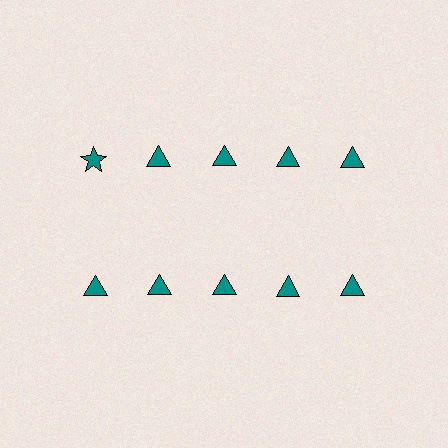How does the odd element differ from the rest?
It has a different shape: star instead of triangle.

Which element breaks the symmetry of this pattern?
The teal star in the top row, leftmost column breaks the symmetry. All other shapes are teal triangles.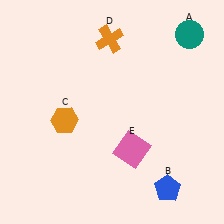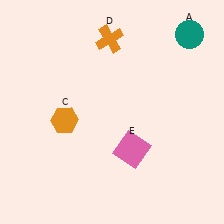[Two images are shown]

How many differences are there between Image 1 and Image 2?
There is 1 difference between the two images.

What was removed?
The blue pentagon (B) was removed in Image 2.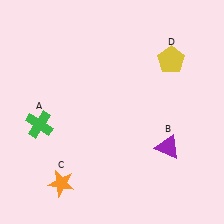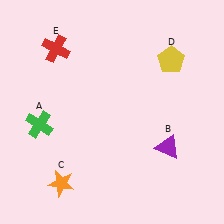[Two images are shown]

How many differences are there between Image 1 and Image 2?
There is 1 difference between the two images.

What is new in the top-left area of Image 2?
A red cross (E) was added in the top-left area of Image 2.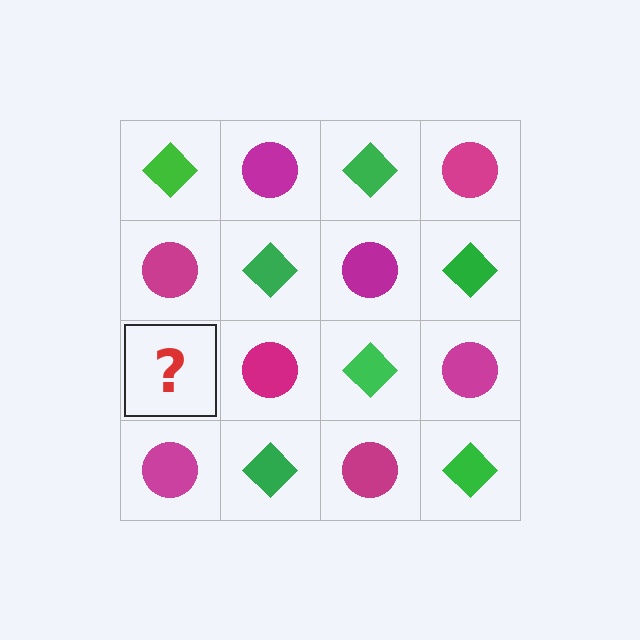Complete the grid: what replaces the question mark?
The question mark should be replaced with a green diamond.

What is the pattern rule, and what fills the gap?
The rule is that it alternates green diamond and magenta circle in a checkerboard pattern. The gap should be filled with a green diamond.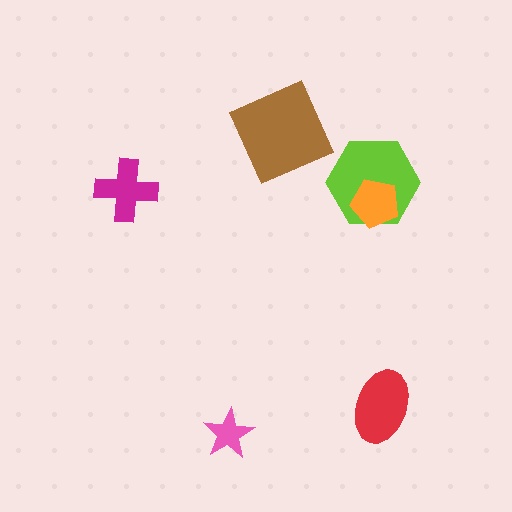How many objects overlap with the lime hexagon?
1 object overlaps with the lime hexagon.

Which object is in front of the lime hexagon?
The orange pentagon is in front of the lime hexagon.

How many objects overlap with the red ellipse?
0 objects overlap with the red ellipse.